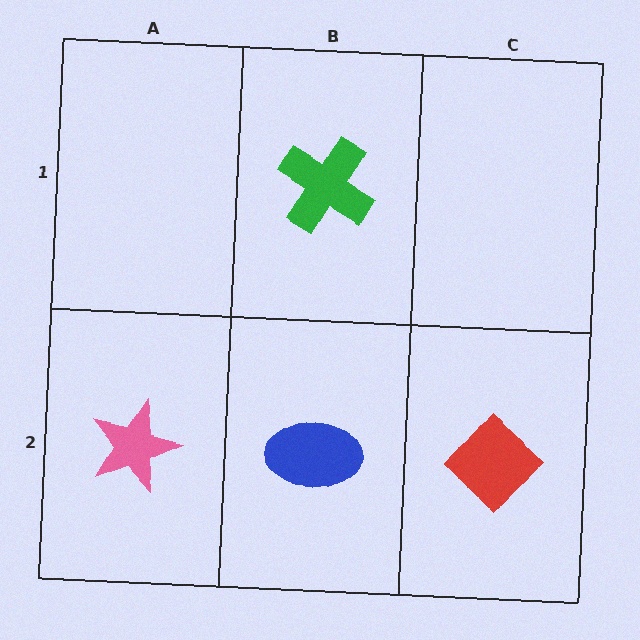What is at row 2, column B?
A blue ellipse.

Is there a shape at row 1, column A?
No, that cell is empty.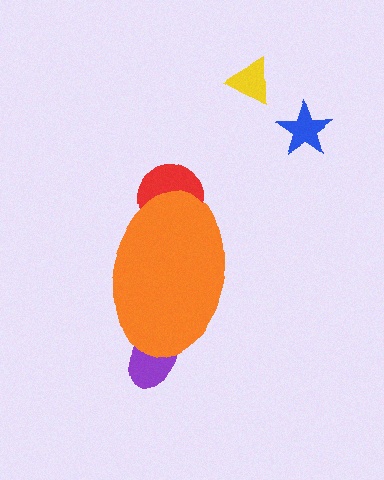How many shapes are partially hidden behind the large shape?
2 shapes are partially hidden.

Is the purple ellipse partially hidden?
Yes, the purple ellipse is partially hidden behind the orange ellipse.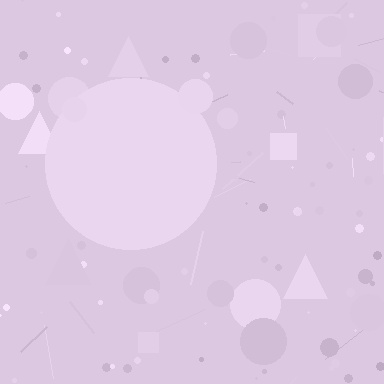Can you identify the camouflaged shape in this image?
The camouflaged shape is a circle.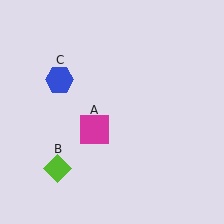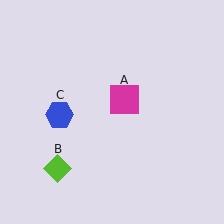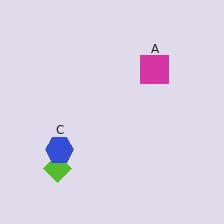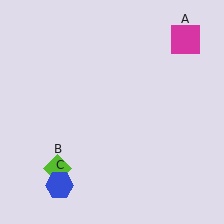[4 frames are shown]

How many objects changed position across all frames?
2 objects changed position: magenta square (object A), blue hexagon (object C).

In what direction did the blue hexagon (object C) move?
The blue hexagon (object C) moved down.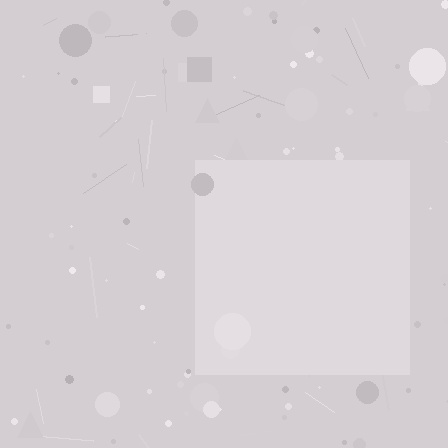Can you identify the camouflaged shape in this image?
The camouflaged shape is a square.